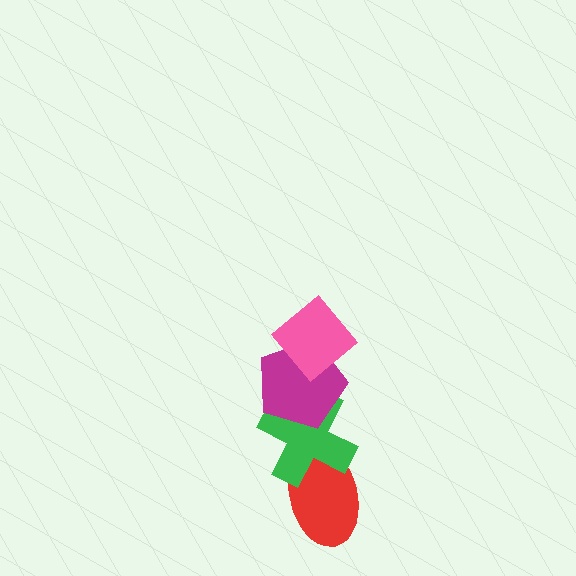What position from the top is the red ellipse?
The red ellipse is 4th from the top.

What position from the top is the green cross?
The green cross is 3rd from the top.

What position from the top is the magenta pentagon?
The magenta pentagon is 2nd from the top.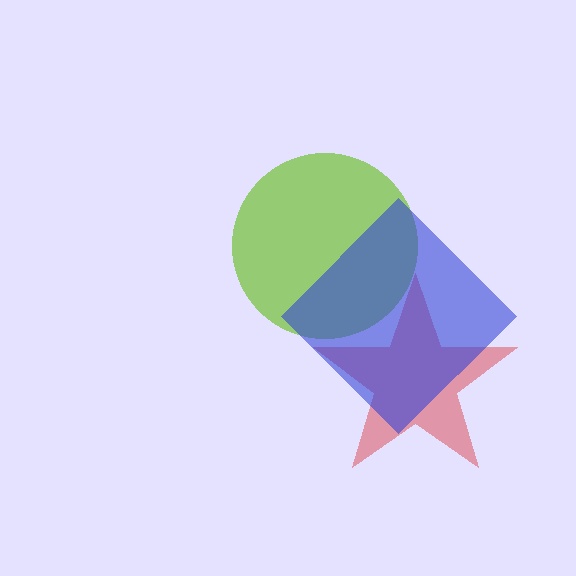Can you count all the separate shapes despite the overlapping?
Yes, there are 3 separate shapes.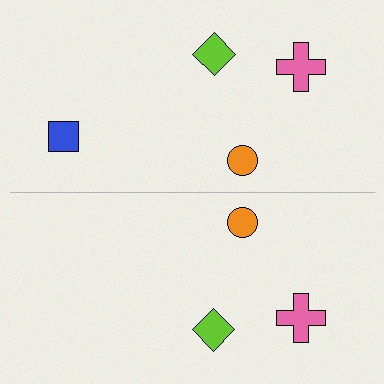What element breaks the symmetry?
A blue square is missing from the bottom side.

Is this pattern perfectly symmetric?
No, the pattern is not perfectly symmetric. A blue square is missing from the bottom side.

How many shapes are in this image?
There are 7 shapes in this image.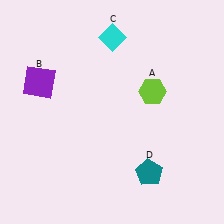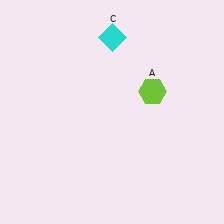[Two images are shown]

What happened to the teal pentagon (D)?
The teal pentagon (D) was removed in Image 2. It was in the bottom-right area of Image 1.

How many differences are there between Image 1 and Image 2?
There are 2 differences between the two images.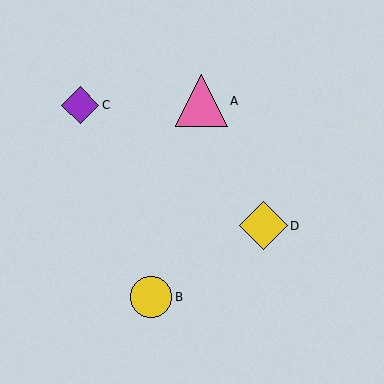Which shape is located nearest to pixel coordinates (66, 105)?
The purple diamond (labeled C) at (80, 105) is nearest to that location.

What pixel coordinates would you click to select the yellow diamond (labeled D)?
Click at (263, 226) to select the yellow diamond D.